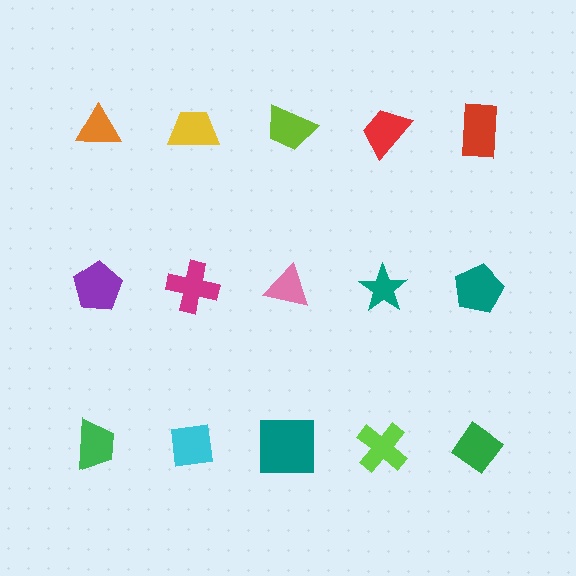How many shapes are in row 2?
5 shapes.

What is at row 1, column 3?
A lime trapezoid.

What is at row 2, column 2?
A magenta cross.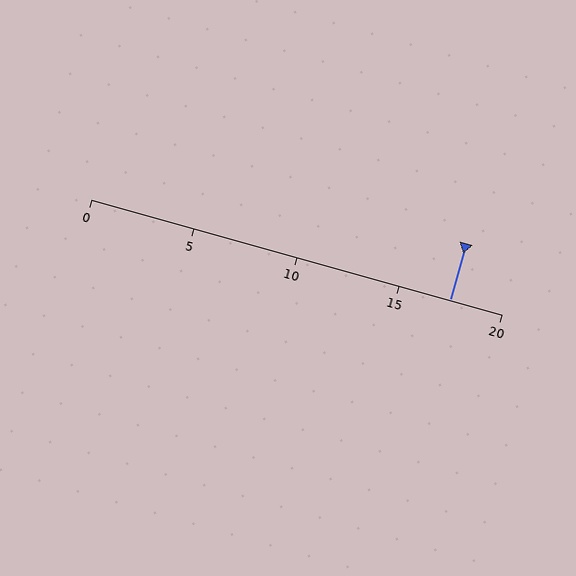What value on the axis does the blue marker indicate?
The marker indicates approximately 17.5.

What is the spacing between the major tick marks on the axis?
The major ticks are spaced 5 apart.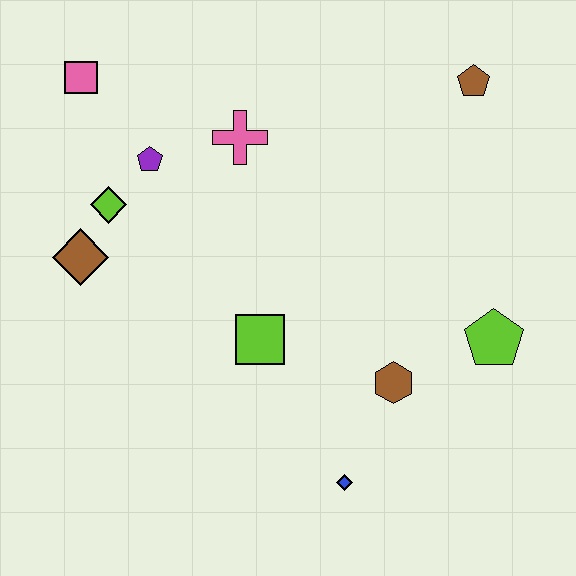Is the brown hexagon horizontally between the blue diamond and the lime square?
No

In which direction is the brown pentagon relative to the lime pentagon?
The brown pentagon is above the lime pentagon.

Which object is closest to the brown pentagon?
The pink cross is closest to the brown pentagon.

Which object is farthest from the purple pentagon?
The lime pentagon is farthest from the purple pentagon.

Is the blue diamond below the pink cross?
Yes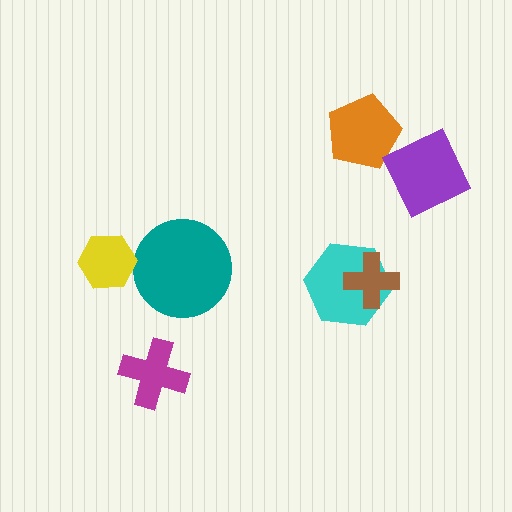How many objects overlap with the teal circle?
0 objects overlap with the teal circle.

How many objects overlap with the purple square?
0 objects overlap with the purple square.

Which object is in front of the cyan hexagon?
The brown cross is in front of the cyan hexagon.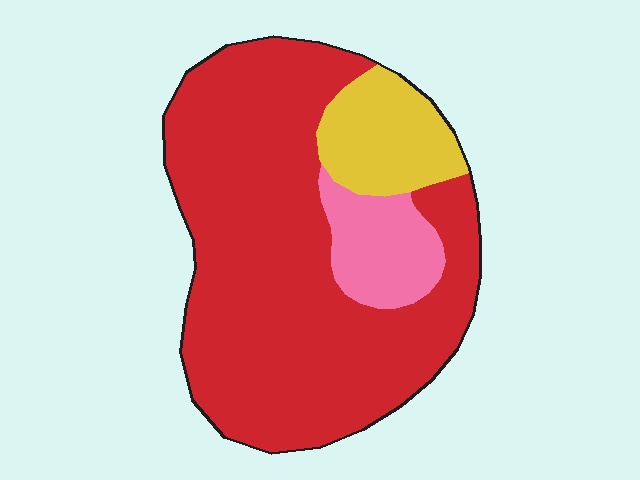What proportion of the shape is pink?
Pink takes up less than a sixth of the shape.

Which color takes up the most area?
Red, at roughly 75%.